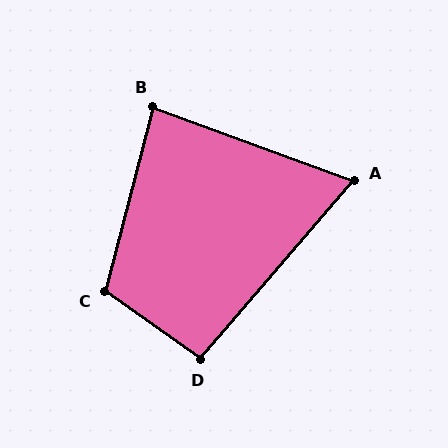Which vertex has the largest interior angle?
C, at approximately 111 degrees.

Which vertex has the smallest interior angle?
A, at approximately 69 degrees.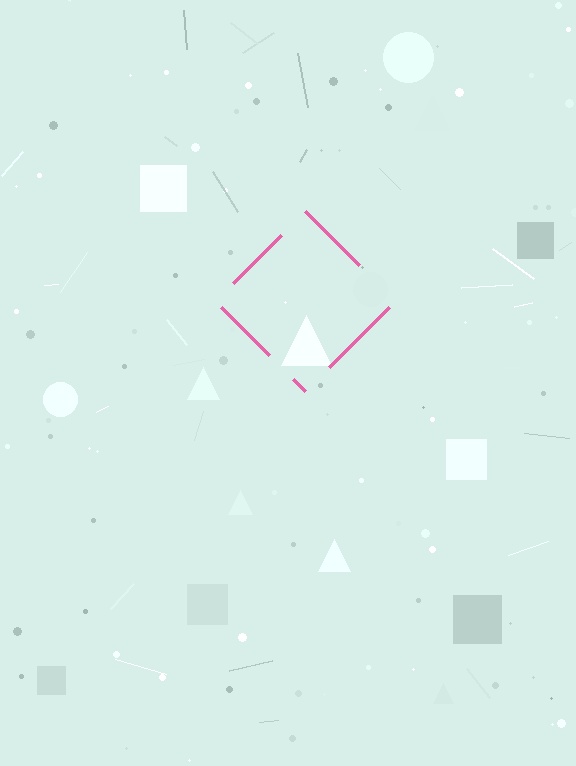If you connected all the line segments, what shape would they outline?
They would outline a diamond.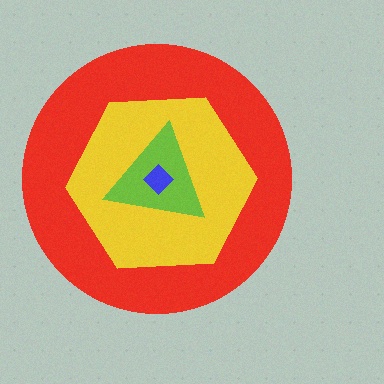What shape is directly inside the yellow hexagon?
The lime triangle.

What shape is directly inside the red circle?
The yellow hexagon.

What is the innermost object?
The blue diamond.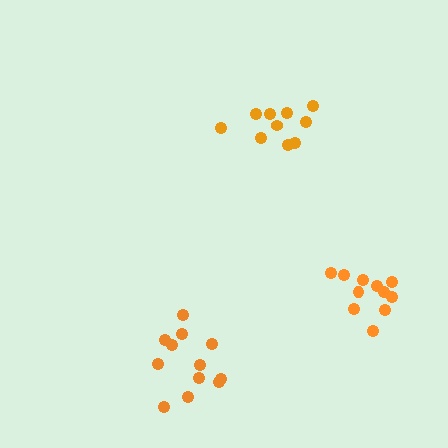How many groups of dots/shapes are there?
There are 3 groups.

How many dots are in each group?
Group 1: 12 dots, Group 2: 10 dots, Group 3: 11 dots (33 total).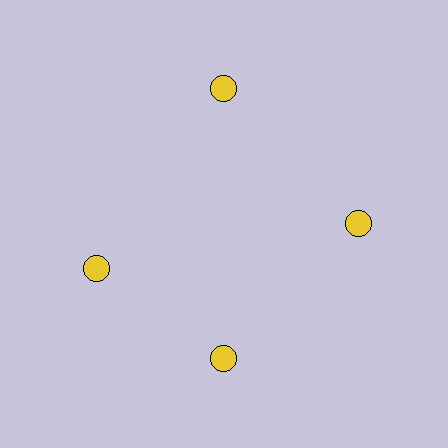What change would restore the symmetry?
The symmetry would be restored by rotating it back into even spacing with its neighbors so that all 4 circles sit at equal angles and equal distance from the center.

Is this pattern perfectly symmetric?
No. The 4 yellow circles are arranged in a ring, but one element near the 9 o'clock position is rotated out of alignment along the ring, breaking the 4-fold rotational symmetry.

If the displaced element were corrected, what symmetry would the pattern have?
It would have 4-fold rotational symmetry — the pattern would map onto itself every 90 degrees.